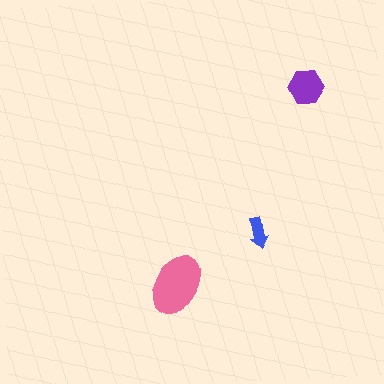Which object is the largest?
The pink ellipse.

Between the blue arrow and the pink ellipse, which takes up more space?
The pink ellipse.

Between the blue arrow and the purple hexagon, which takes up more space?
The purple hexagon.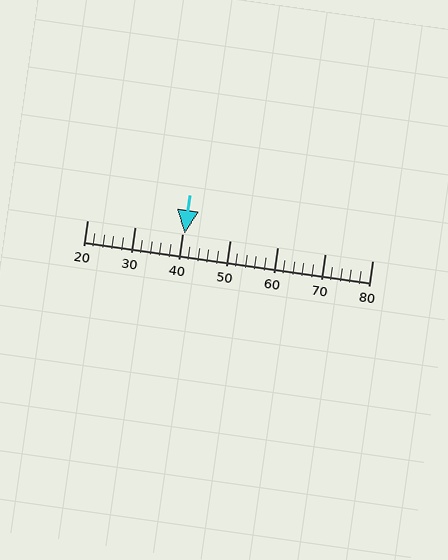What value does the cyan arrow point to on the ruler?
The cyan arrow points to approximately 40.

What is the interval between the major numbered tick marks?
The major tick marks are spaced 10 units apart.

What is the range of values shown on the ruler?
The ruler shows values from 20 to 80.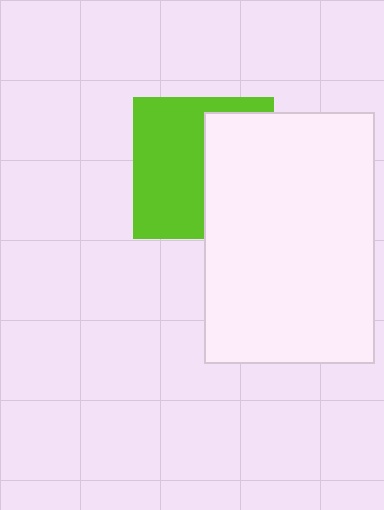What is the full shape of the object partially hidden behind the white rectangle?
The partially hidden object is a lime square.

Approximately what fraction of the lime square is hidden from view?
Roughly 45% of the lime square is hidden behind the white rectangle.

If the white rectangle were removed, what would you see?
You would see the complete lime square.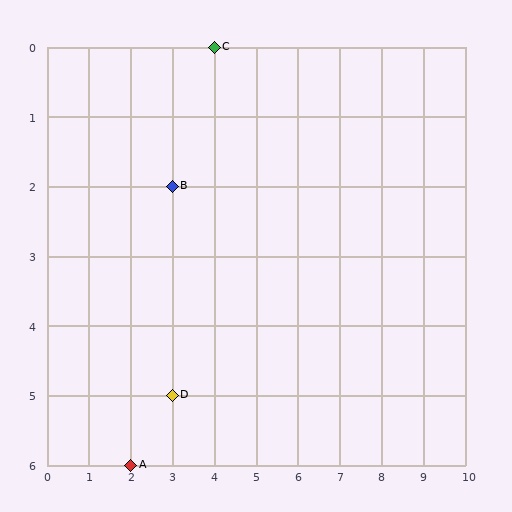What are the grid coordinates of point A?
Point A is at grid coordinates (2, 6).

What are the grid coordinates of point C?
Point C is at grid coordinates (4, 0).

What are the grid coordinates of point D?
Point D is at grid coordinates (3, 5).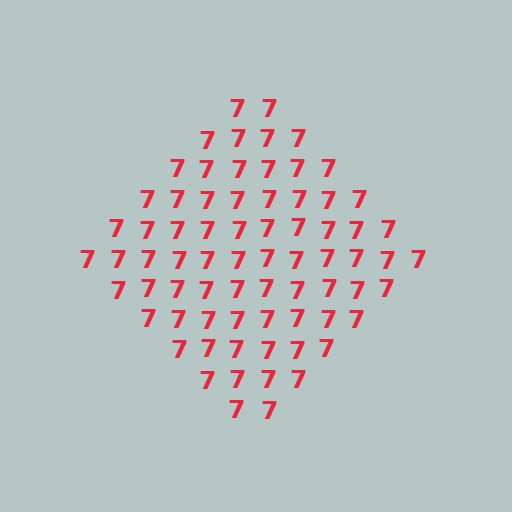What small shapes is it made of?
It is made of small digit 7's.